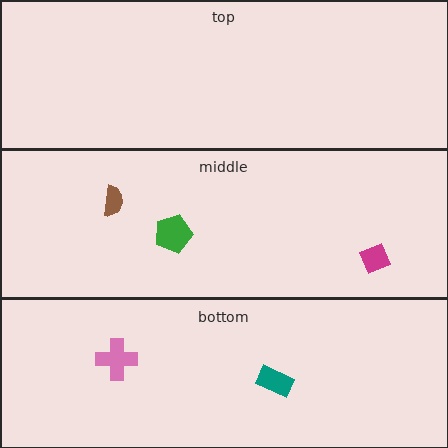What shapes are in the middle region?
The brown semicircle, the green pentagon, the magenta diamond.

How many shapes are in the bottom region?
2.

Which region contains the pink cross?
The bottom region.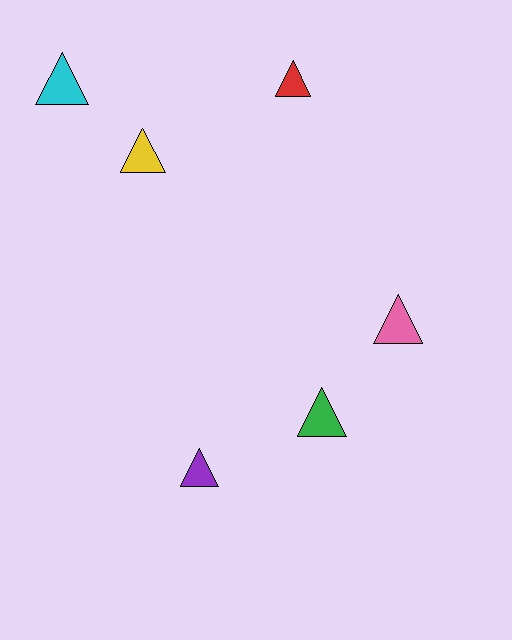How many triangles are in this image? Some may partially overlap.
There are 6 triangles.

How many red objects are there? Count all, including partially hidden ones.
There is 1 red object.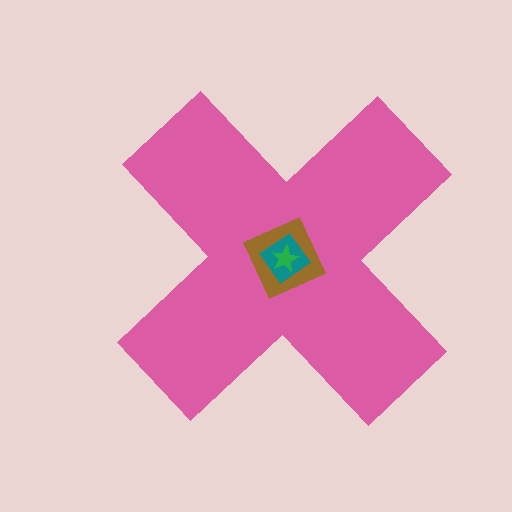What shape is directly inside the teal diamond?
The green star.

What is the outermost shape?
The pink cross.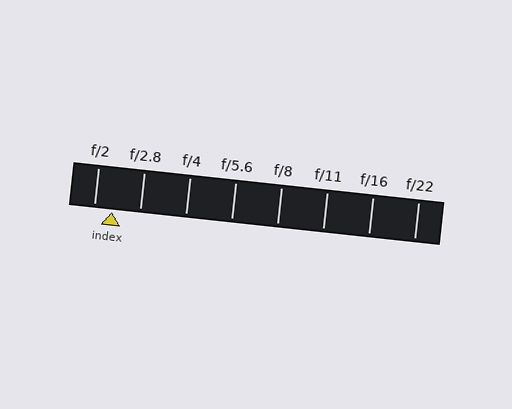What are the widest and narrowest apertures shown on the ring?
The widest aperture shown is f/2 and the narrowest is f/22.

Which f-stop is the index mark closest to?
The index mark is closest to f/2.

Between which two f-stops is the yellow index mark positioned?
The index mark is between f/2 and f/2.8.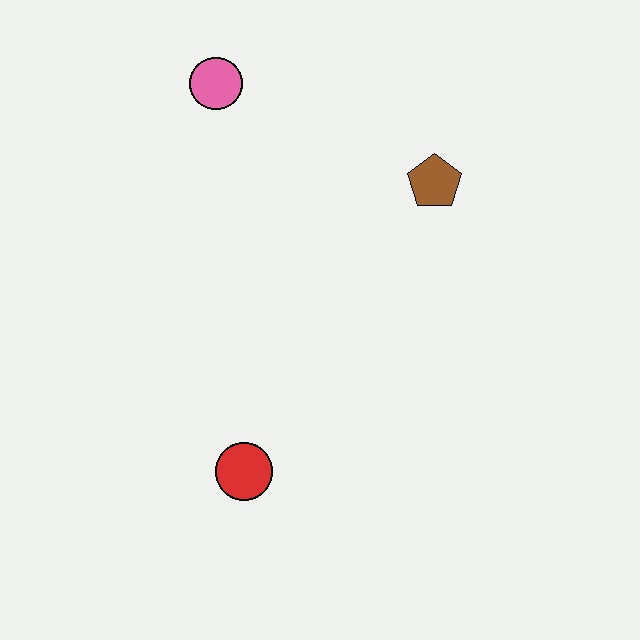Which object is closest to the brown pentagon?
The pink circle is closest to the brown pentagon.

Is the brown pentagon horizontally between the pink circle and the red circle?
No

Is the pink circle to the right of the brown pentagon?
No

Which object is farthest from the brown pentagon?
The red circle is farthest from the brown pentagon.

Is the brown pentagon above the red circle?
Yes